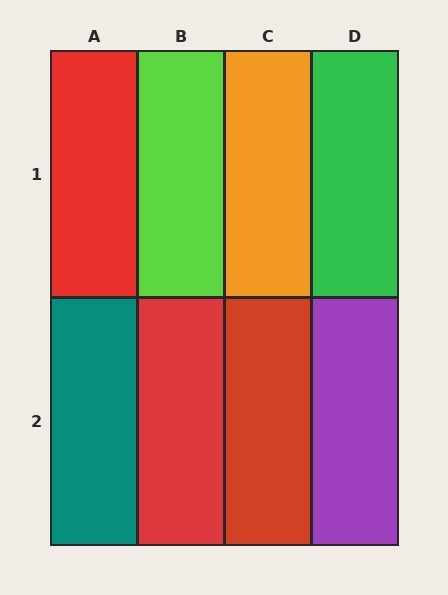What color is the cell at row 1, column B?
Lime.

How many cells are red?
3 cells are red.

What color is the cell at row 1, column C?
Orange.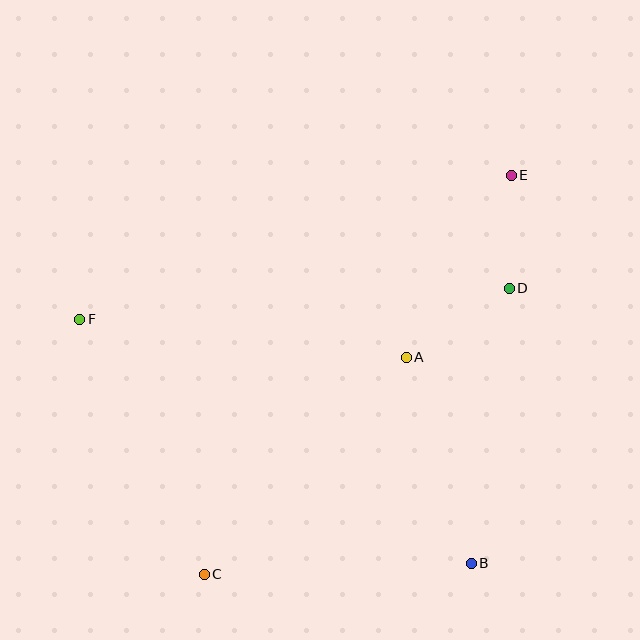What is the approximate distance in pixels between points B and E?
The distance between B and E is approximately 390 pixels.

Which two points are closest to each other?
Points D and E are closest to each other.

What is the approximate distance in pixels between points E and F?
The distance between E and F is approximately 455 pixels.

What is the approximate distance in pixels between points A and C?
The distance between A and C is approximately 297 pixels.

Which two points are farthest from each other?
Points C and E are farthest from each other.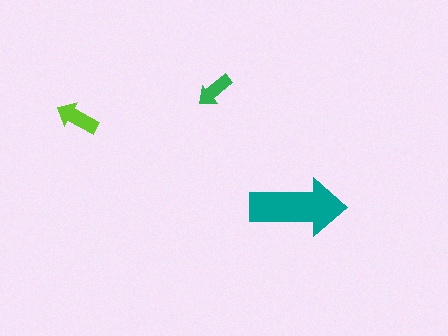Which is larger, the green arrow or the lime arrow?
The lime one.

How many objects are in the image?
There are 3 objects in the image.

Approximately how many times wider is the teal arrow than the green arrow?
About 2.5 times wider.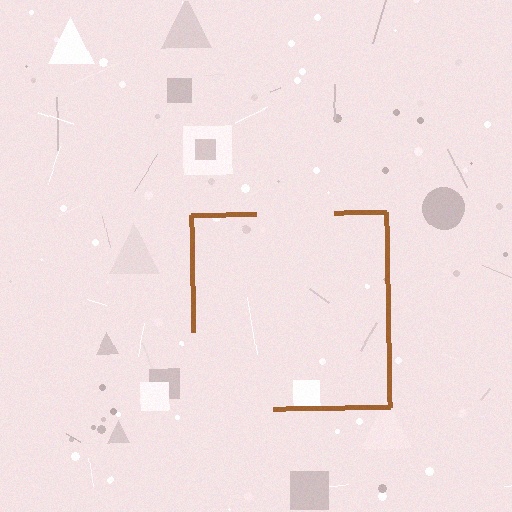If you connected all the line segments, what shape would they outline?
They would outline a square.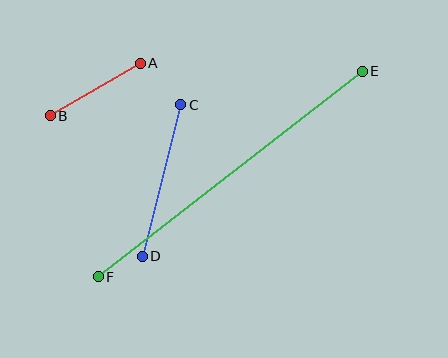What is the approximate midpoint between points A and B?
The midpoint is at approximately (95, 89) pixels.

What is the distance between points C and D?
The distance is approximately 156 pixels.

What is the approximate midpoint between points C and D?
The midpoint is at approximately (161, 180) pixels.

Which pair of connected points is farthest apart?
Points E and F are farthest apart.